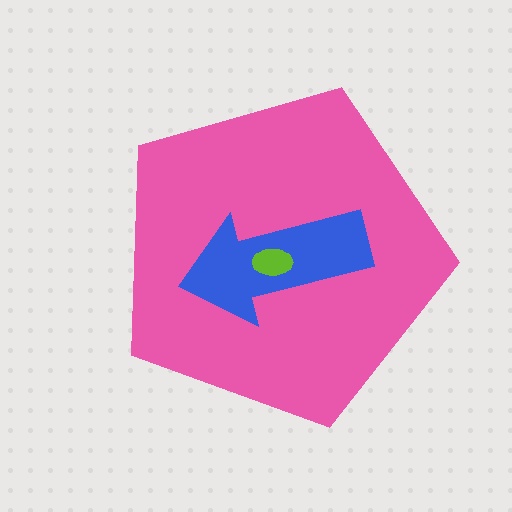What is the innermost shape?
The lime ellipse.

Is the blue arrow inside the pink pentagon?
Yes.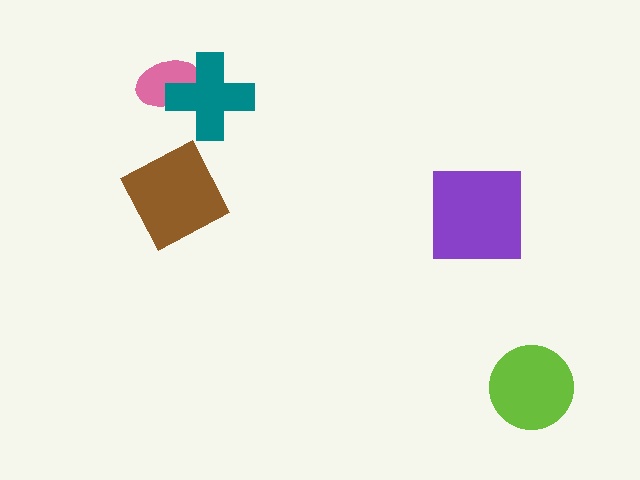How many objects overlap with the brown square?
0 objects overlap with the brown square.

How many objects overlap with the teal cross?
1 object overlaps with the teal cross.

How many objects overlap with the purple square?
0 objects overlap with the purple square.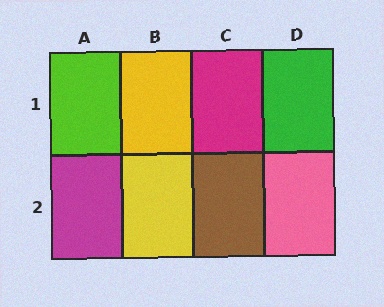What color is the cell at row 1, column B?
Yellow.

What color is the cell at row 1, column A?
Lime.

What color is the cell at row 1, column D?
Green.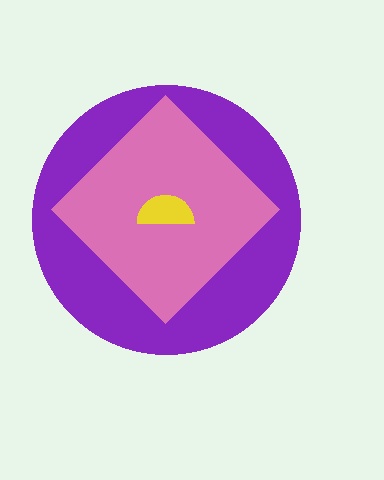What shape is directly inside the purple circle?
The pink diamond.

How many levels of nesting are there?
3.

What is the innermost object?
The yellow semicircle.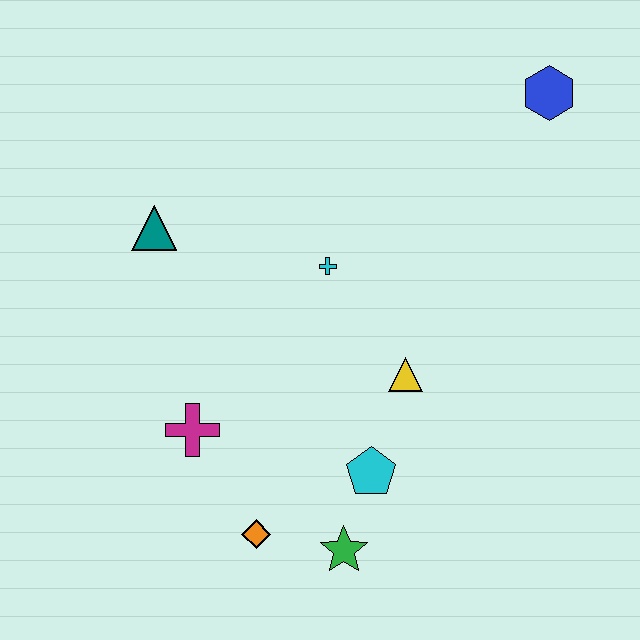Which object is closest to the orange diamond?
The green star is closest to the orange diamond.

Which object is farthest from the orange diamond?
The blue hexagon is farthest from the orange diamond.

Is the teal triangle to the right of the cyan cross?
No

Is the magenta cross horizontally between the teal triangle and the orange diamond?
Yes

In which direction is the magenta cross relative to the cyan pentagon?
The magenta cross is to the left of the cyan pentagon.